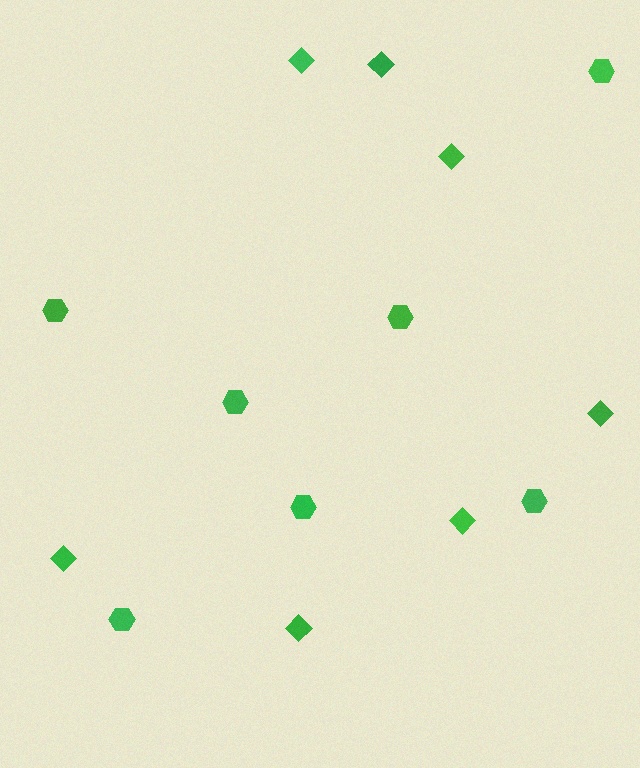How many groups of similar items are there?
There are 2 groups: one group of diamonds (7) and one group of hexagons (7).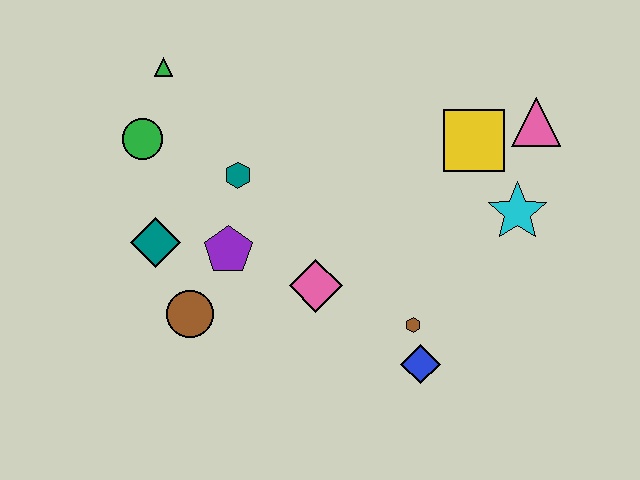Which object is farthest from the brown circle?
The pink triangle is farthest from the brown circle.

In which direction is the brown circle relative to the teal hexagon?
The brown circle is below the teal hexagon.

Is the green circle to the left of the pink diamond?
Yes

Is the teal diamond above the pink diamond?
Yes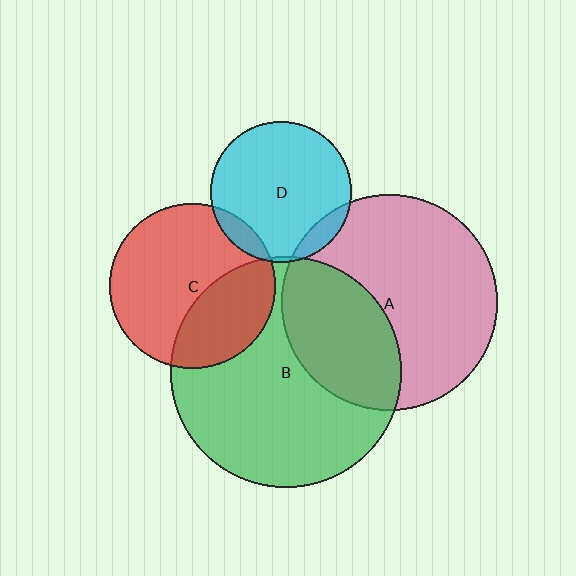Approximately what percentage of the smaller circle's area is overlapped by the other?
Approximately 35%.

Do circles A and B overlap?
Yes.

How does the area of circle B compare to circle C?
Approximately 2.0 times.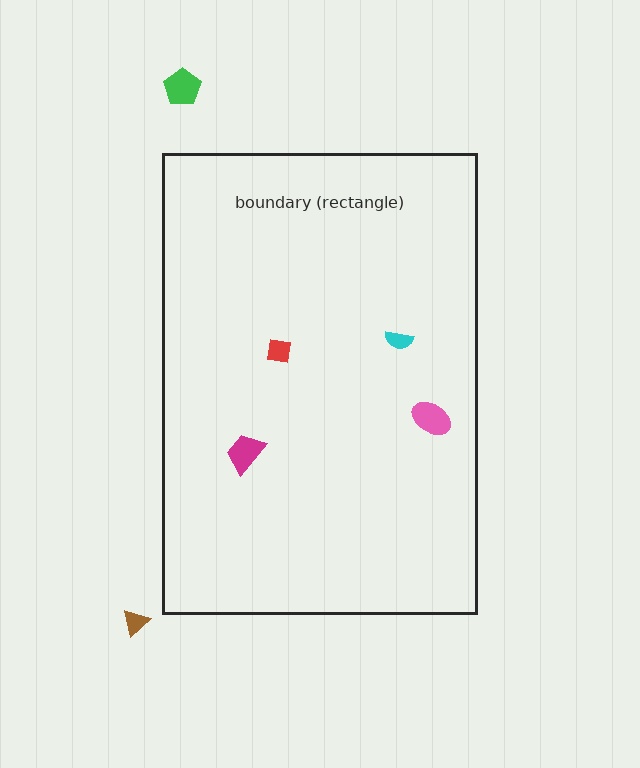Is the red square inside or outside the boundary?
Inside.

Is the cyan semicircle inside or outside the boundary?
Inside.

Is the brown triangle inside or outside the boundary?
Outside.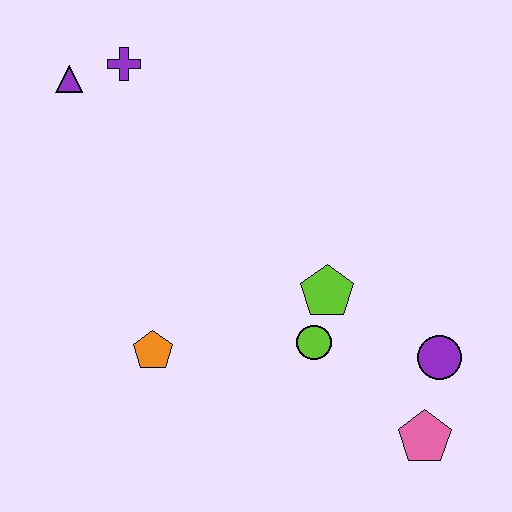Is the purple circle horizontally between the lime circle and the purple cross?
No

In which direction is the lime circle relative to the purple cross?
The lime circle is below the purple cross.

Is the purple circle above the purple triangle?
No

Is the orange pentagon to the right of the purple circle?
No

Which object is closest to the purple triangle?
The purple cross is closest to the purple triangle.